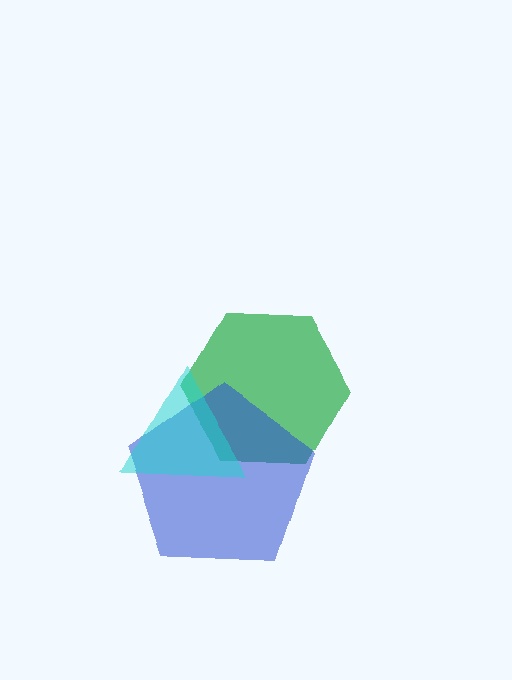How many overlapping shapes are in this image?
There are 3 overlapping shapes in the image.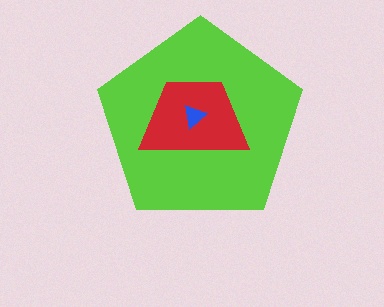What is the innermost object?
The blue triangle.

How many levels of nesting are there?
3.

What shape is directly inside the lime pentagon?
The red trapezoid.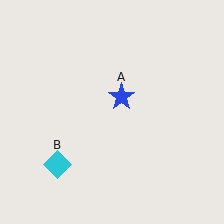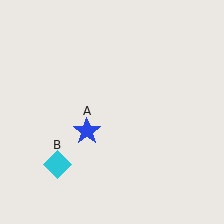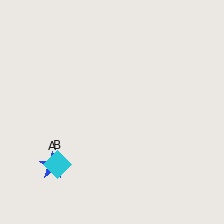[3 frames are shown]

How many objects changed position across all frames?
1 object changed position: blue star (object A).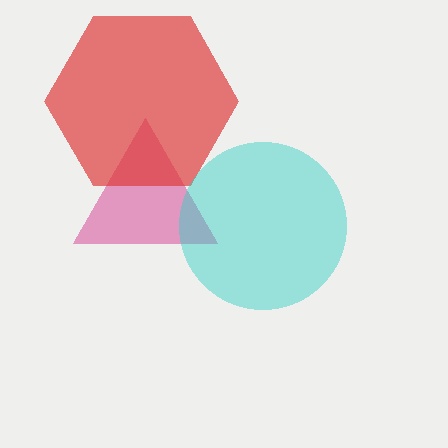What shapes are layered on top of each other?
The layered shapes are: a magenta triangle, a red hexagon, a cyan circle.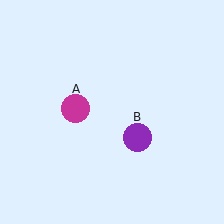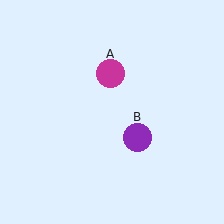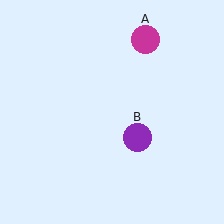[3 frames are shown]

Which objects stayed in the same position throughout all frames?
Purple circle (object B) remained stationary.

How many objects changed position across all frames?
1 object changed position: magenta circle (object A).